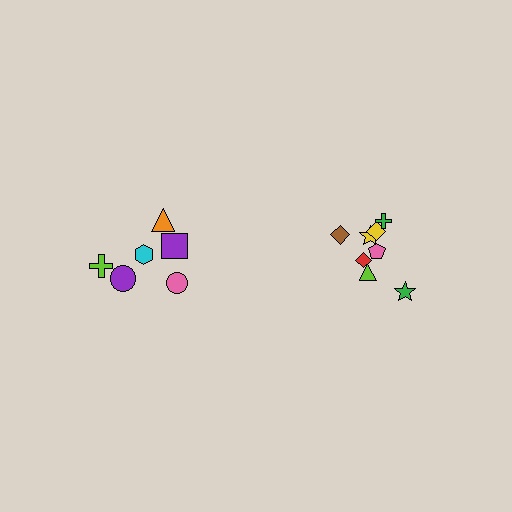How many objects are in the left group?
There are 6 objects.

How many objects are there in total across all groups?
There are 14 objects.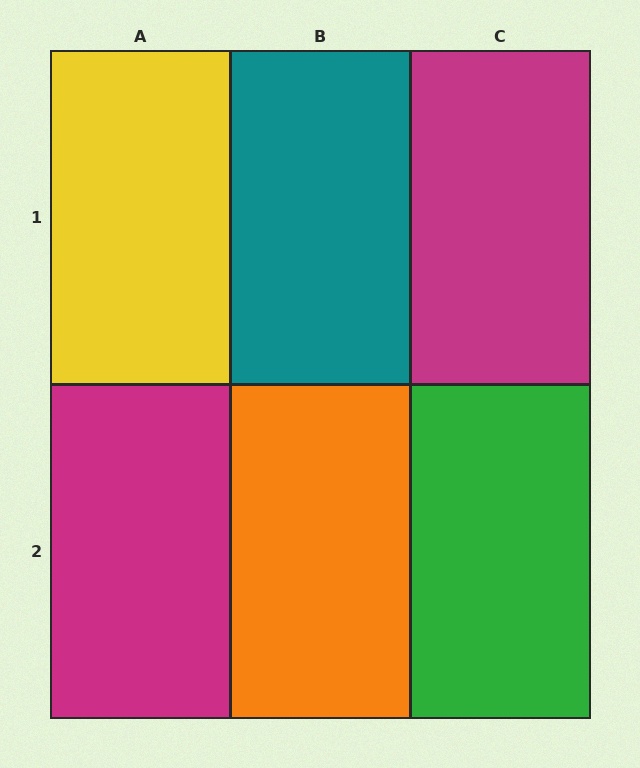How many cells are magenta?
2 cells are magenta.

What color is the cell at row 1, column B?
Teal.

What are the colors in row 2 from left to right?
Magenta, orange, green.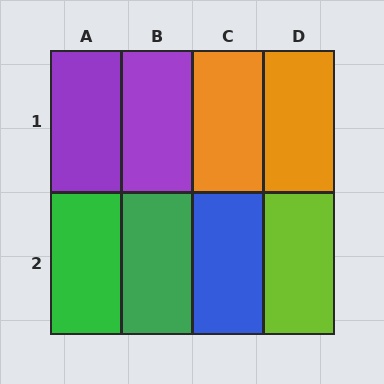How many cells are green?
2 cells are green.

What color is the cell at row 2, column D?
Lime.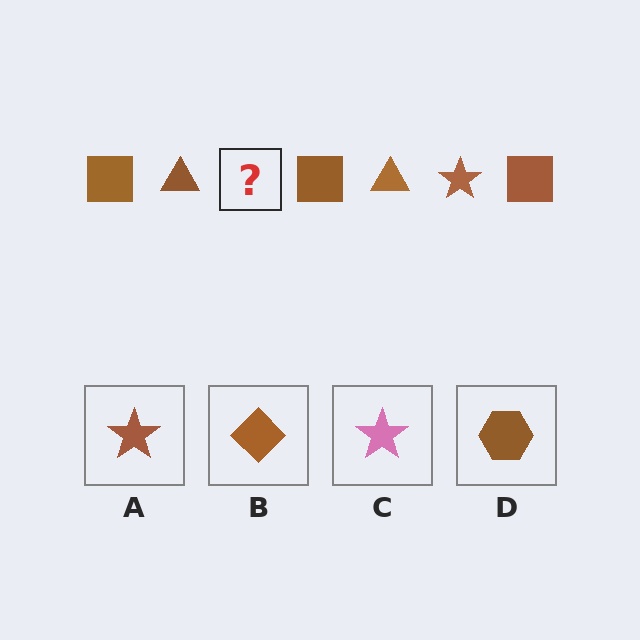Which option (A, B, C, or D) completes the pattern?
A.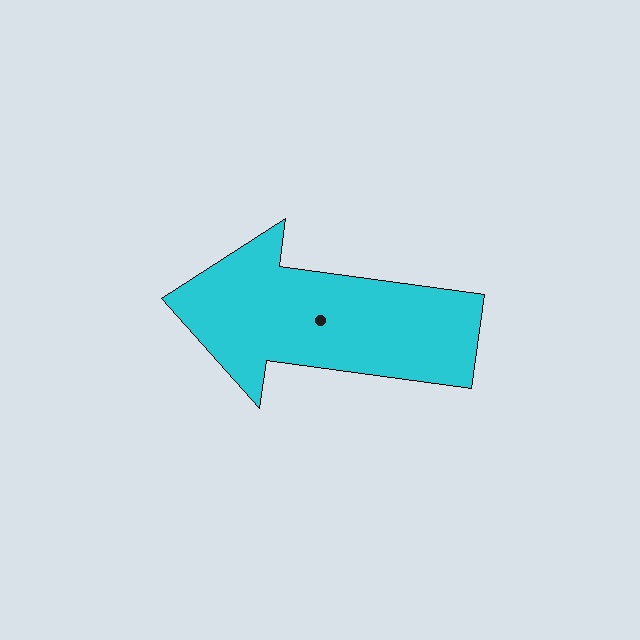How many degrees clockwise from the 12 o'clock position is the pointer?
Approximately 278 degrees.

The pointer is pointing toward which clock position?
Roughly 9 o'clock.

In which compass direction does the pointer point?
West.